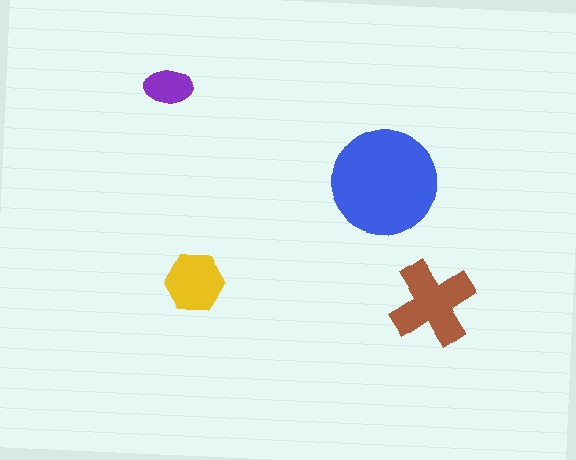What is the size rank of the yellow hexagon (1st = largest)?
3rd.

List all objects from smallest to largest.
The purple ellipse, the yellow hexagon, the brown cross, the blue circle.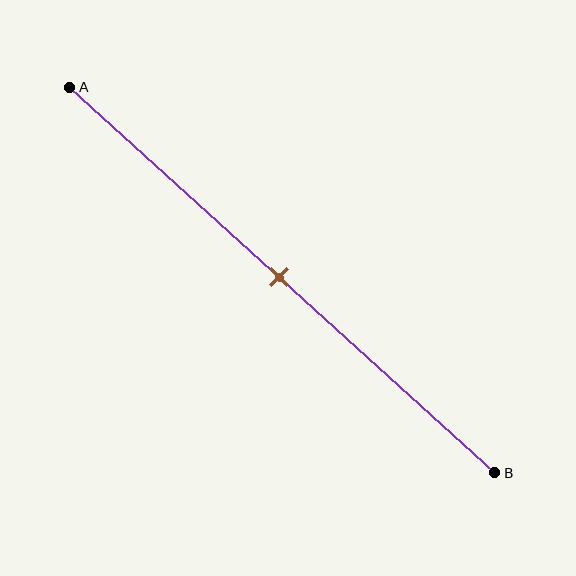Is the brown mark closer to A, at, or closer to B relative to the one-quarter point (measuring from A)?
The brown mark is closer to point B than the one-quarter point of segment AB.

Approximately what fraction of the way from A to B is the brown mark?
The brown mark is approximately 50% of the way from A to B.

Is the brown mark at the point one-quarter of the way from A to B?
No, the mark is at about 50% from A, not at the 25% one-quarter point.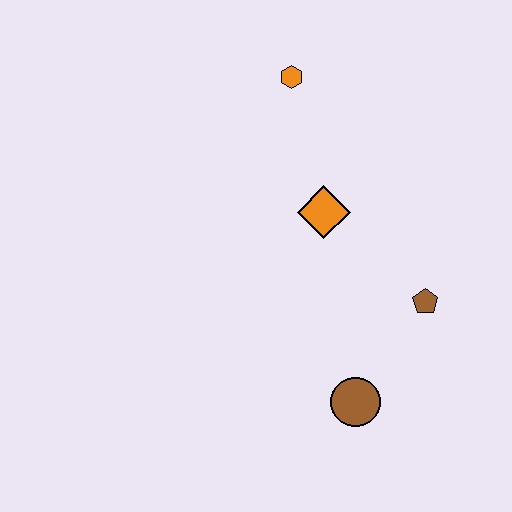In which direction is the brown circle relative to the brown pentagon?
The brown circle is below the brown pentagon.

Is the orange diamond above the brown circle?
Yes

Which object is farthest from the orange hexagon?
The brown circle is farthest from the orange hexagon.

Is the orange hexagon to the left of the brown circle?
Yes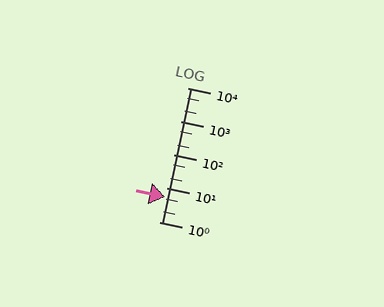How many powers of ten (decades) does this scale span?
The scale spans 4 decades, from 1 to 10000.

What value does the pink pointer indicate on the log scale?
The pointer indicates approximately 5.5.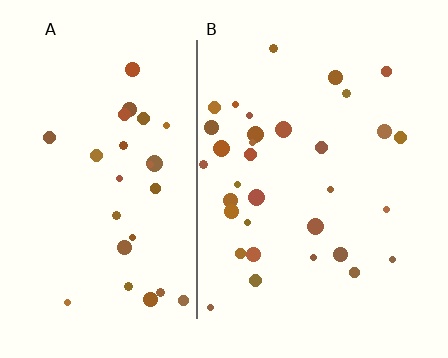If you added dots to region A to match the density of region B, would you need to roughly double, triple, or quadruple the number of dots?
Approximately double.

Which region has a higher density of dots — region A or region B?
B (the right).